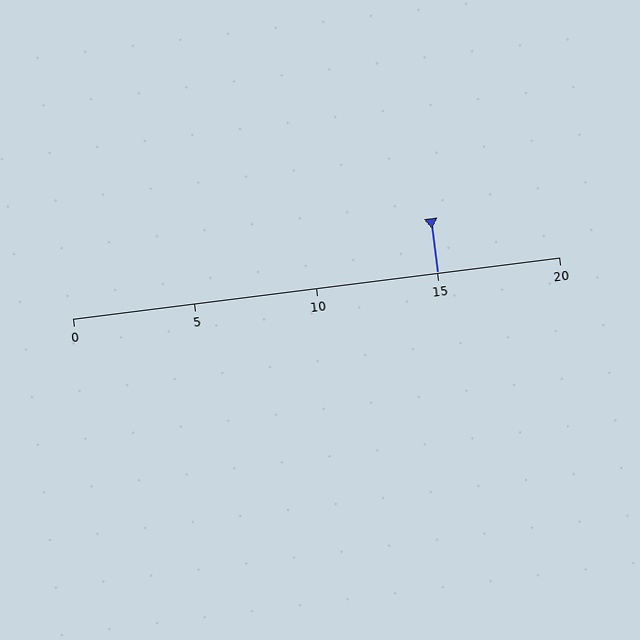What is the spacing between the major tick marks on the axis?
The major ticks are spaced 5 apart.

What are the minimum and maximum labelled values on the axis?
The axis runs from 0 to 20.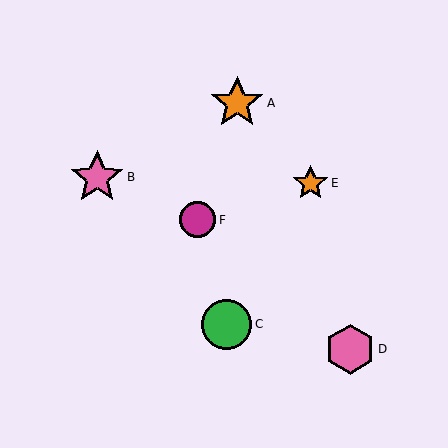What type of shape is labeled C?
Shape C is a green circle.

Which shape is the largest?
The pink star (labeled B) is the largest.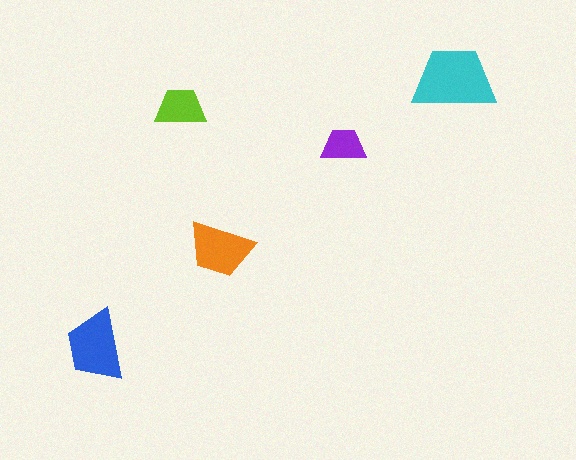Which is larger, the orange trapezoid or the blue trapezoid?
The blue one.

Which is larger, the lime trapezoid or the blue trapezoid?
The blue one.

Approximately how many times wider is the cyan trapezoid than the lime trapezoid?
About 1.5 times wider.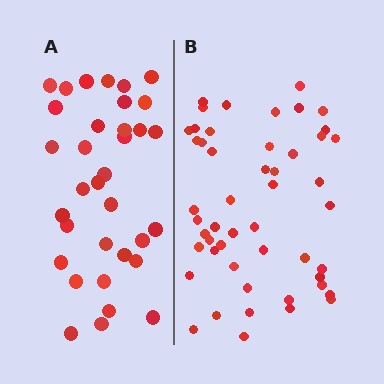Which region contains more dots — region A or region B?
Region B (the right region) has more dots.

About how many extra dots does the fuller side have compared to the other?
Region B has approximately 15 more dots than region A.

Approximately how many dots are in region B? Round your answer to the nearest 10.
About 50 dots.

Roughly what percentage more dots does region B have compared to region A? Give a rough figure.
About 45% more.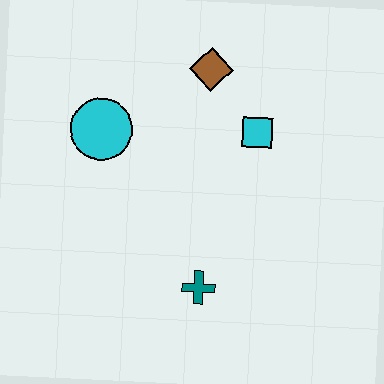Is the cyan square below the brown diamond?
Yes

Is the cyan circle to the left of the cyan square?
Yes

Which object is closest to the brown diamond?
The cyan square is closest to the brown diamond.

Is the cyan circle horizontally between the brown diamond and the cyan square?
No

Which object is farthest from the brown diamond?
The teal cross is farthest from the brown diamond.